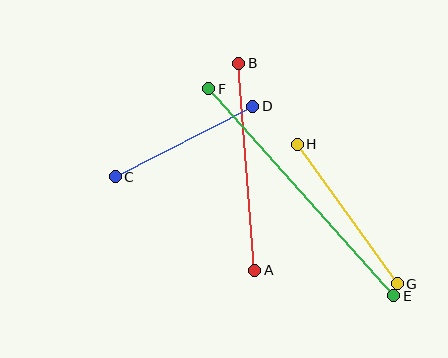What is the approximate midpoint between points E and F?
The midpoint is at approximately (301, 192) pixels.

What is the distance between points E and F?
The distance is approximately 278 pixels.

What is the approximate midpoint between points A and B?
The midpoint is at approximately (247, 167) pixels.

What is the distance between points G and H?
The distance is approximately 172 pixels.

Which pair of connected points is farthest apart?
Points E and F are farthest apart.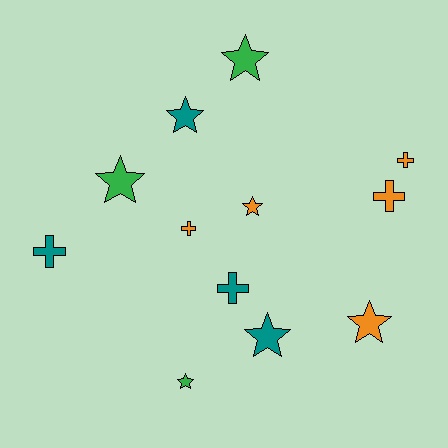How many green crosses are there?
There are no green crosses.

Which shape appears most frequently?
Star, with 7 objects.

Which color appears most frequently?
Orange, with 5 objects.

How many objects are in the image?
There are 12 objects.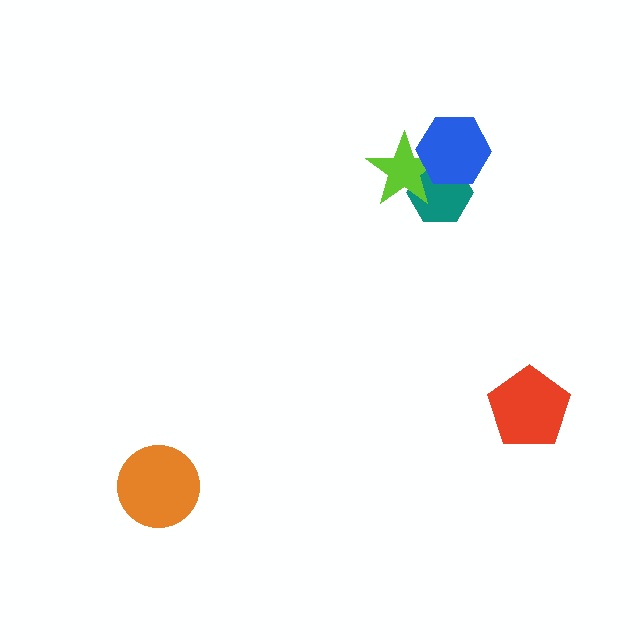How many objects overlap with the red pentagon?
0 objects overlap with the red pentagon.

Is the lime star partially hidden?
Yes, it is partially covered by another shape.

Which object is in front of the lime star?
The blue hexagon is in front of the lime star.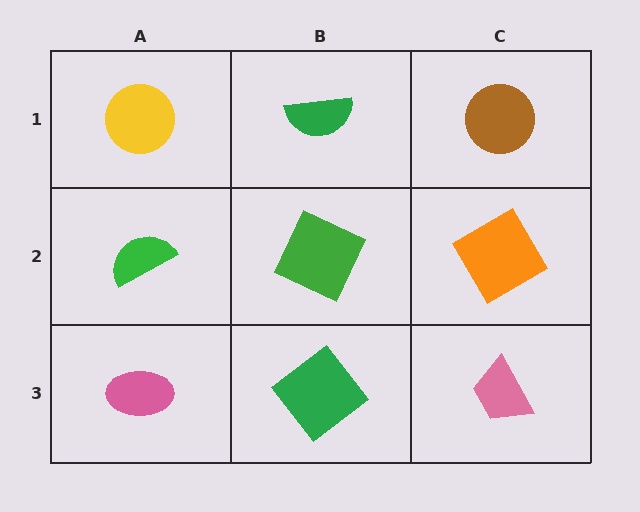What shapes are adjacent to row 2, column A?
A yellow circle (row 1, column A), a pink ellipse (row 3, column A), a green square (row 2, column B).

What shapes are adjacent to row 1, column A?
A green semicircle (row 2, column A), a green semicircle (row 1, column B).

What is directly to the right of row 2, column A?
A green square.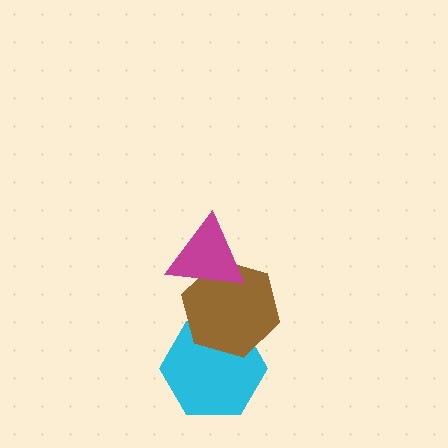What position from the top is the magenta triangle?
The magenta triangle is 1st from the top.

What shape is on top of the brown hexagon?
The magenta triangle is on top of the brown hexagon.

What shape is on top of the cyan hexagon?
The brown hexagon is on top of the cyan hexagon.